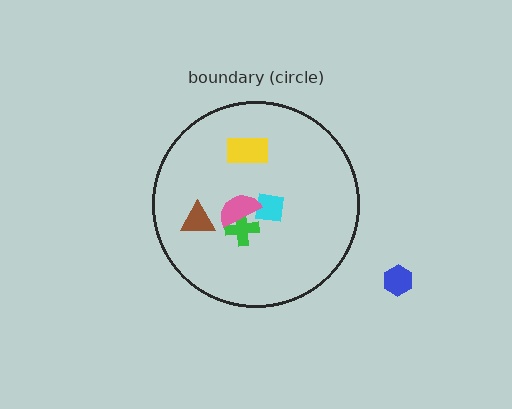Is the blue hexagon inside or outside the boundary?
Outside.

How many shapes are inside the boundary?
5 inside, 1 outside.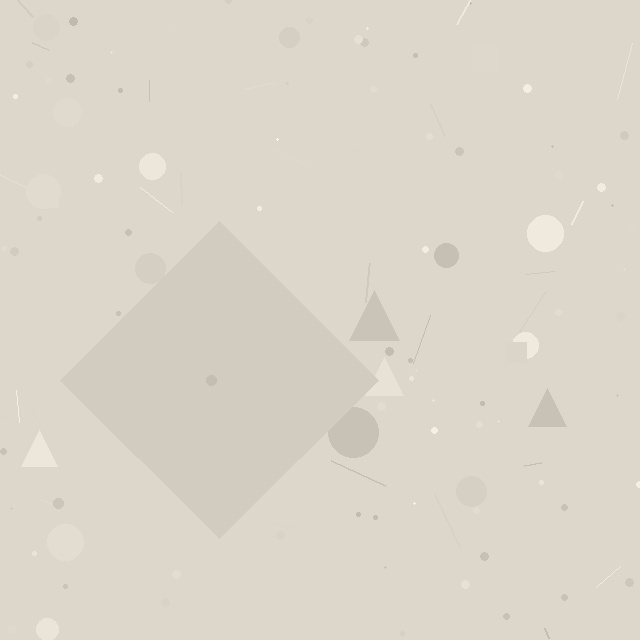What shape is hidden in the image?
A diamond is hidden in the image.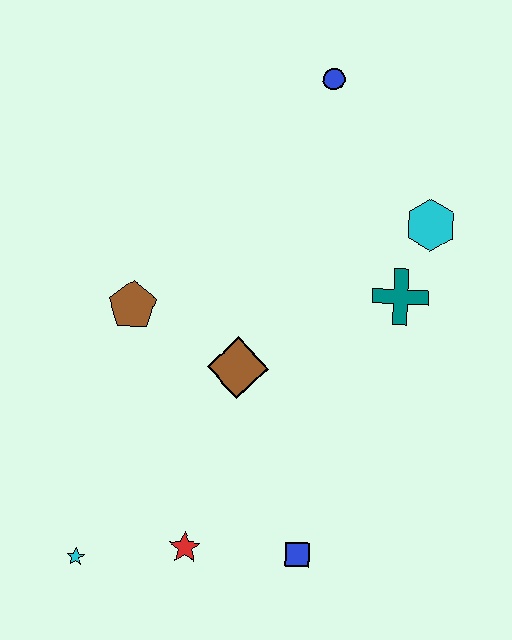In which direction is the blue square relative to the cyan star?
The blue square is to the right of the cyan star.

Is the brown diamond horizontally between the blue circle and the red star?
Yes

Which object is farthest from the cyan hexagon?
The cyan star is farthest from the cyan hexagon.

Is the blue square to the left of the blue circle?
Yes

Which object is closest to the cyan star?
The red star is closest to the cyan star.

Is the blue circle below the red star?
No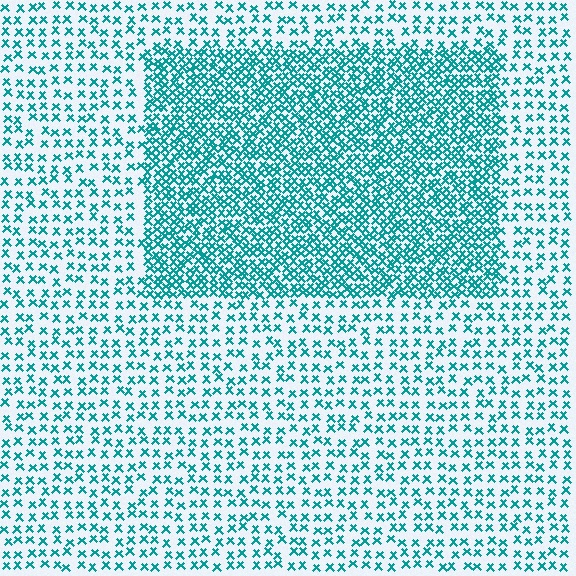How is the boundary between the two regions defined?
The boundary is defined by a change in element density (approximately 2.4x ratio). All elements are the same color, size, and shape.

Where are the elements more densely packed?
The elements are more densely packed inside the rectangle boundary.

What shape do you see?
I see a rectangle.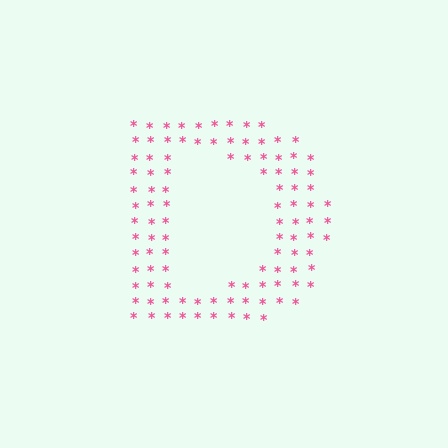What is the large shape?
The large shape is the letter D.